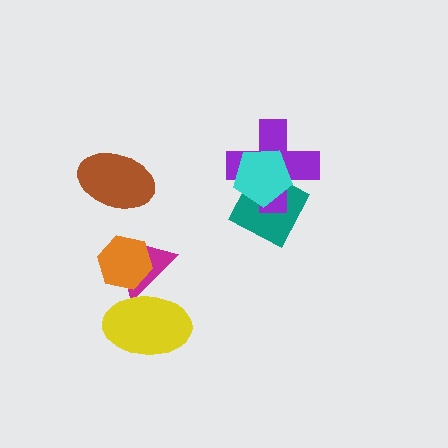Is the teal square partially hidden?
Yes, it is partially covered by another shape.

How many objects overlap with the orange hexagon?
1 object overlaps with the orange hexagon.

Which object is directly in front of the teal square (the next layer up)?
The purple cross is directly in front of the teal square.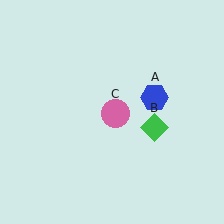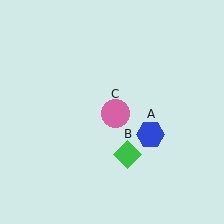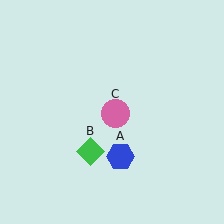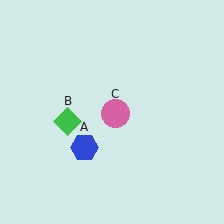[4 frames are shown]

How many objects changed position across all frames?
2 objects changed position: blue hexagon (object A), green diamond (object B).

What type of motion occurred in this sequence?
The blue hexagon (object A), green diamond (object B) rotated clockwise around the center of the scene.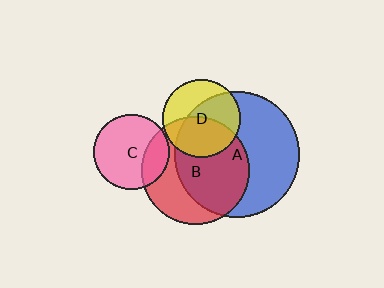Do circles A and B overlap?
Yes.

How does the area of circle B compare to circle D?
Approximately 1.9 times.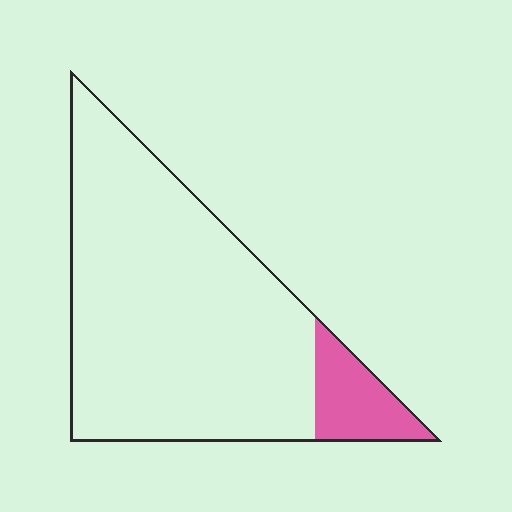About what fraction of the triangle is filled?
About one eighth (1/8).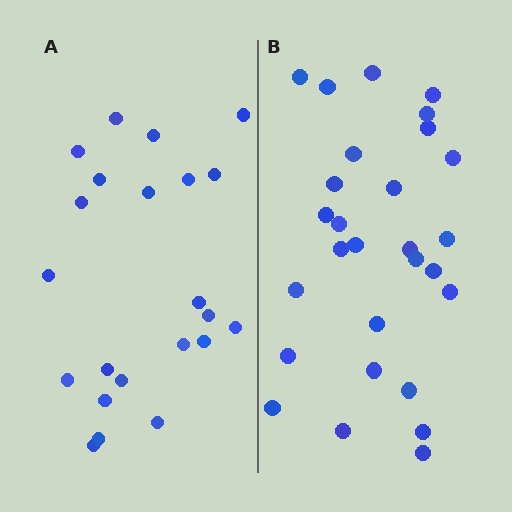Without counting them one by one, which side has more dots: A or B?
Region B (the right region) has more dots.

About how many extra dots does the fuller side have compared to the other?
Region B has about 6 more dots than region A.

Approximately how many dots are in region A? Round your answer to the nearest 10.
About 20 dots. (The exact count is 22, which rounds to 20.)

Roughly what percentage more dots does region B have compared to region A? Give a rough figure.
About 25% more.